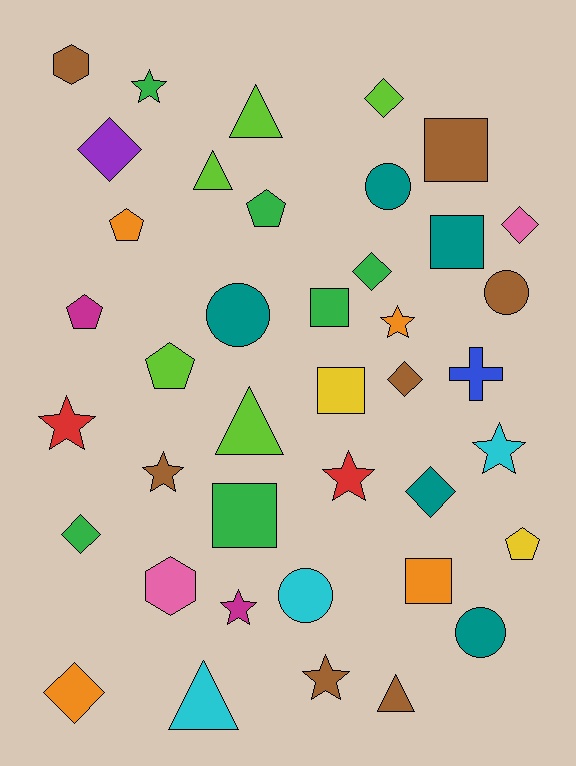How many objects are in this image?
There are 40 objects.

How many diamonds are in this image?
There are 8 diamonds.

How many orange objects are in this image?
There are 4 orange objects.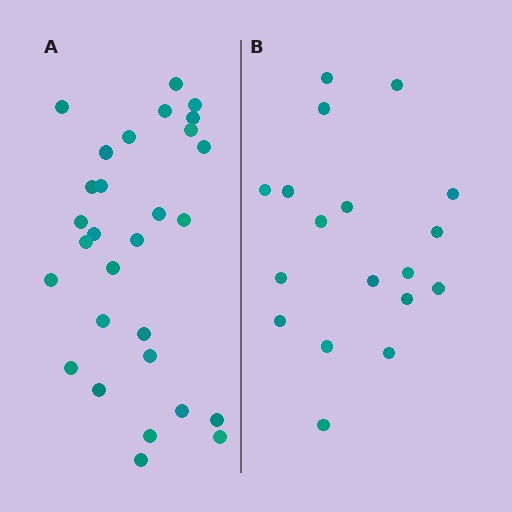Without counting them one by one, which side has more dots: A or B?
Region A (the left region) has more dots.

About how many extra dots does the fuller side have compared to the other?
Region A has roughly 12 or so more dots than region B.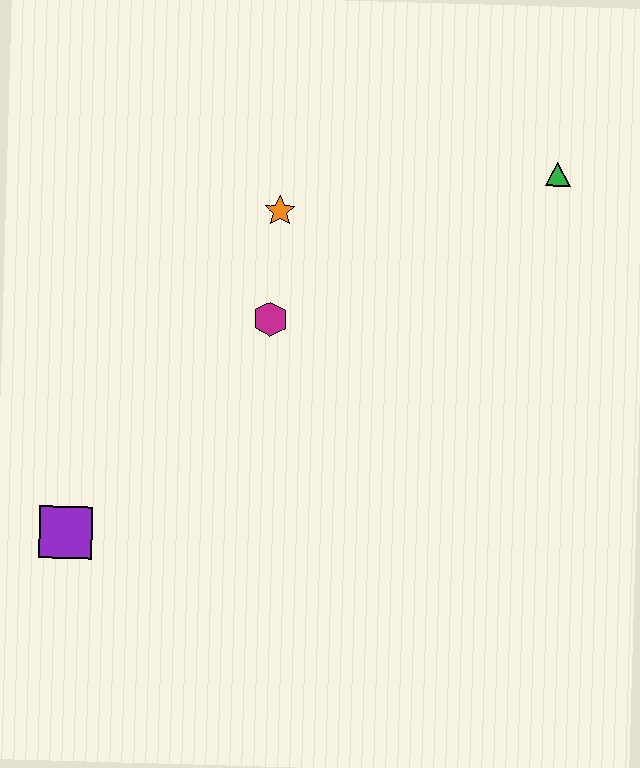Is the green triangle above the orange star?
Yes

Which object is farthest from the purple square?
The green triangle is farthest from the purple square.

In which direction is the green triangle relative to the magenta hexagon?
The green triangle is to the right of the magenta hexagon.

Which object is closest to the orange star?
The magenta hexagon is closest to the orange star.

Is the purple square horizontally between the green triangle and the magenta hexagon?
No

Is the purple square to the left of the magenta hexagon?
Yes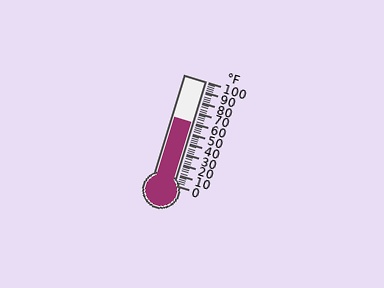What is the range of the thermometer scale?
The thermometer scale ranges from 0°F to 100°F.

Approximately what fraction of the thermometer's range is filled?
The thermometer is filled to approximately 60% of its range.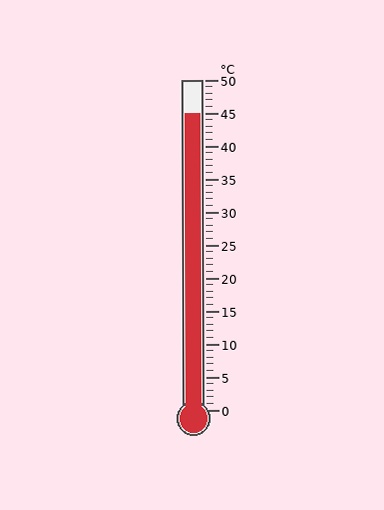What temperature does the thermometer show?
The thermometer shows approximately 45°C.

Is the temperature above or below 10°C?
The temperature is above 10°C.